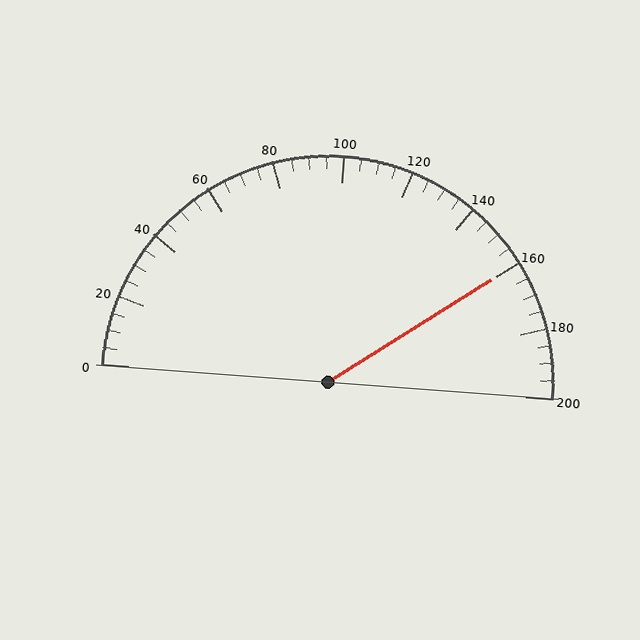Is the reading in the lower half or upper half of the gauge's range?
The reading is in the upper half of the range (0 to 200).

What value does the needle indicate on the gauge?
The needle indicates approximately 160.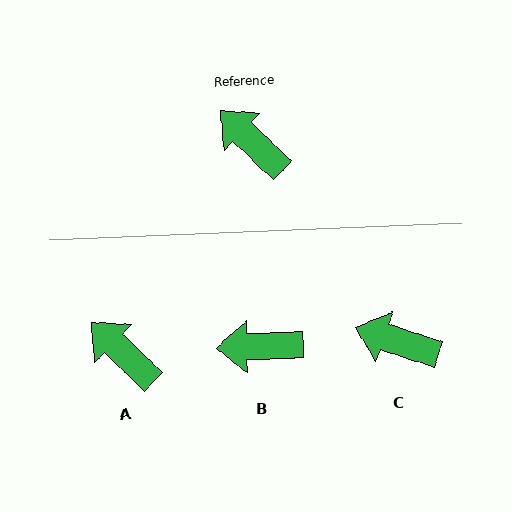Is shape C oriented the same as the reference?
No, it is off by about 25 degrees.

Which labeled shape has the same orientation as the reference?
A.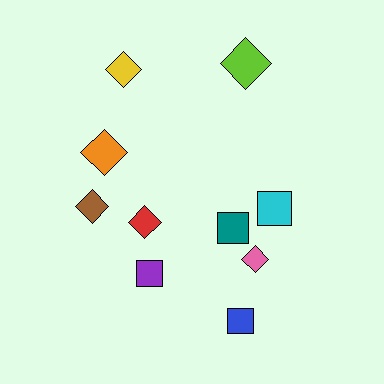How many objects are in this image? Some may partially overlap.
There are 10 objects.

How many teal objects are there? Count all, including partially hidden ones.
There is 1 teal object.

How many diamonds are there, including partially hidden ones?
There are 6 diamonds.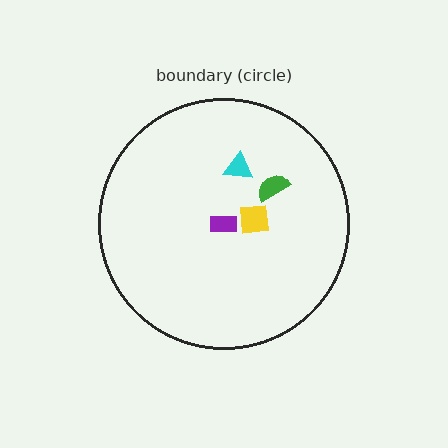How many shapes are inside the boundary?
4 inside, 0 outside.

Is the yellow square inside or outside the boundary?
Inside.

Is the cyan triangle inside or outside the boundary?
Inside.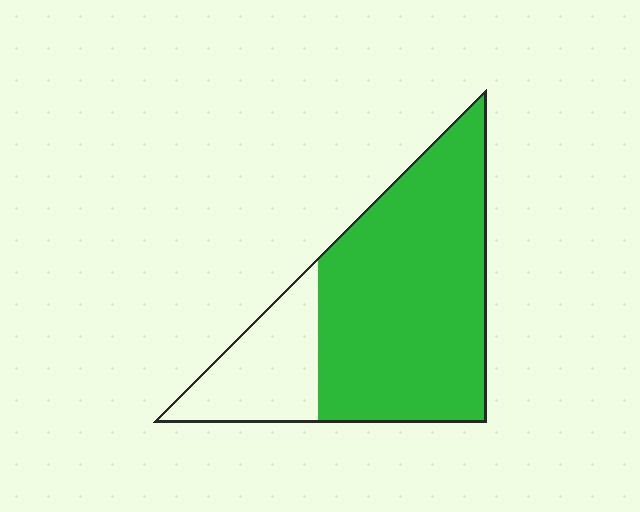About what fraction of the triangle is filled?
About three quarters (3/4).